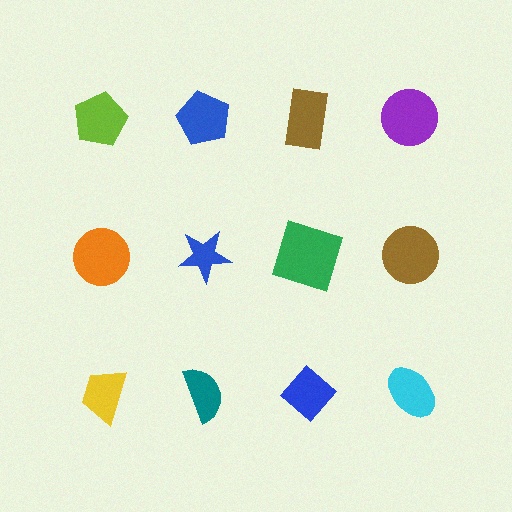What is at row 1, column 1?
A lime pentagon.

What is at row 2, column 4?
A brown circle.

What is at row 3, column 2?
A teal semicircle.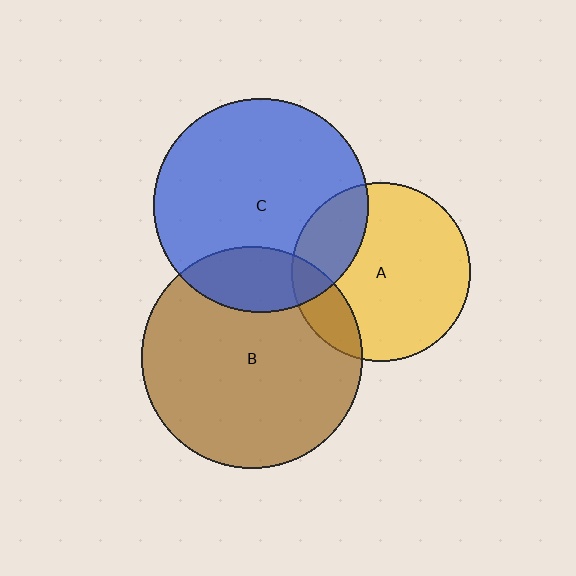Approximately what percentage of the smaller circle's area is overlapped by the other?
Approximately 20%.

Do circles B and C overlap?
Yes.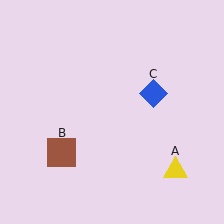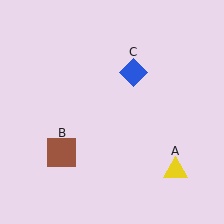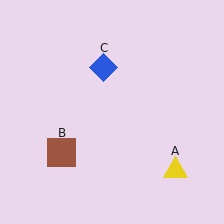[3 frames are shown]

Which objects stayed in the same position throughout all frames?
Yellow triangle (object A) and brown square (object B) remained stationary.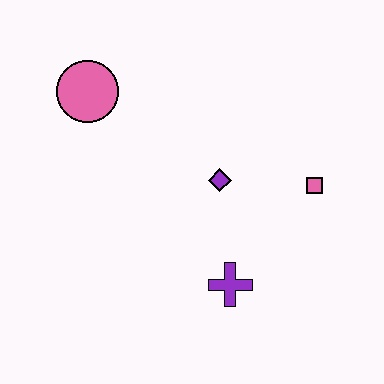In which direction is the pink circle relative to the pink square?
The pink circle is to the left of the pink square.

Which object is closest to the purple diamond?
The pink square is closest to the purple diamond.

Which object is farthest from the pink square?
The pink circle is farthest from the pink square.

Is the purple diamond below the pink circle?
Yes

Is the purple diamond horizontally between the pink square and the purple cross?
No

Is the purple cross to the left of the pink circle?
No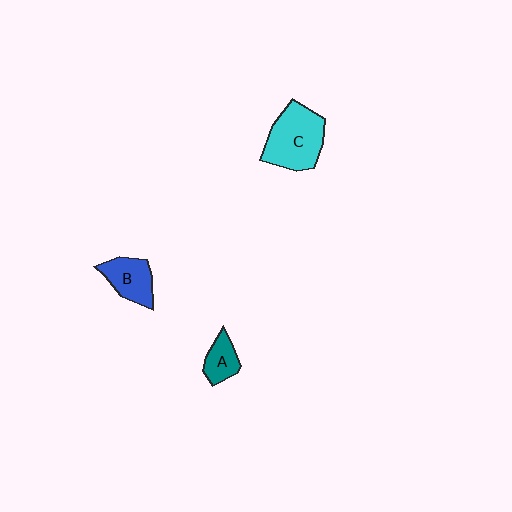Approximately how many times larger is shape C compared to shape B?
Approximately 1.6 times.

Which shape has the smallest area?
Shape A (teal).